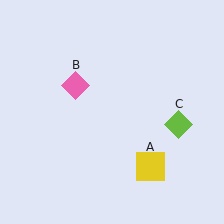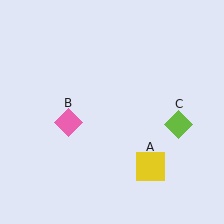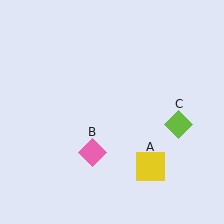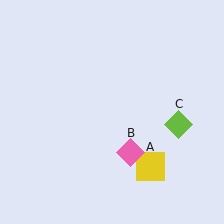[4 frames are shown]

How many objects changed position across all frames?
1 object changed position: pink diamond (object B).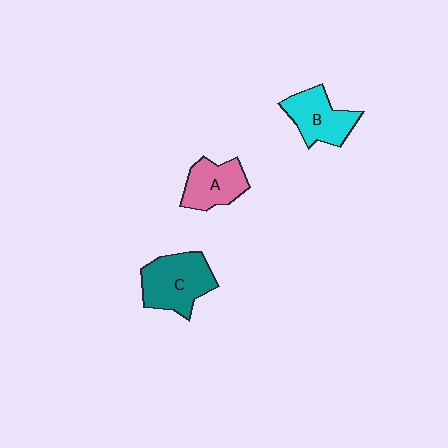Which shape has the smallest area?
Shape A (pink).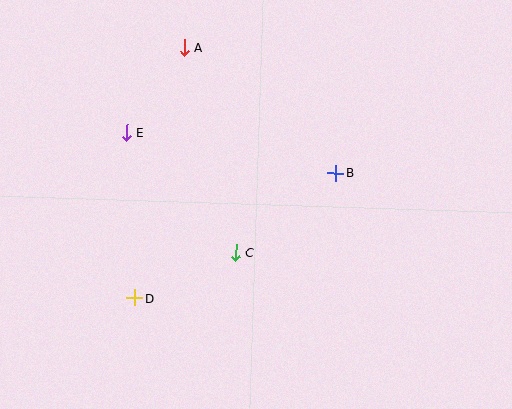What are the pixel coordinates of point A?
Point A is at (184, 47).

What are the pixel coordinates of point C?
Point C is at (236, 253).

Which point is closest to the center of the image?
Point C at (236, 253) is closest to the center.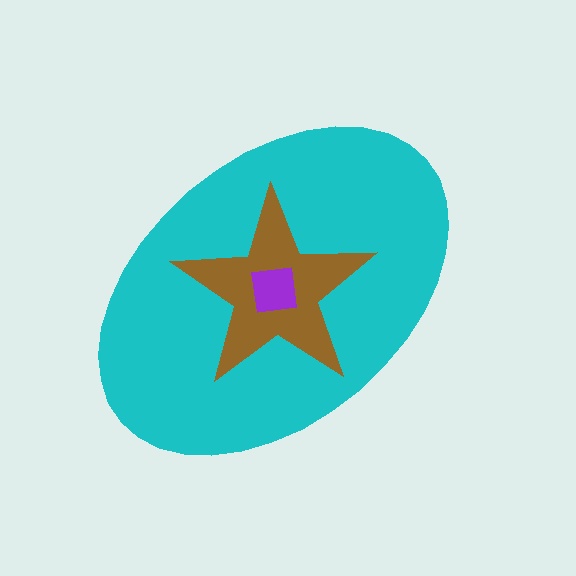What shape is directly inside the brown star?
The purple square.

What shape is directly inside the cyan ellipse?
The brown star.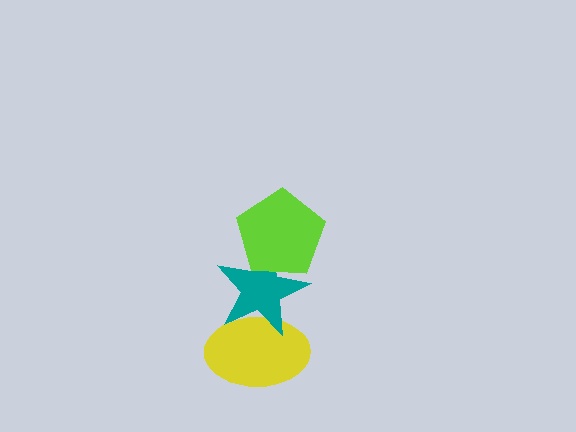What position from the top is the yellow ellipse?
The yellow ellipse is 3rd from the top.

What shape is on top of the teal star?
The lime pentagon is on top of the teal star.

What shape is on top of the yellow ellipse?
The teal star is on top of the yellow ellipse.